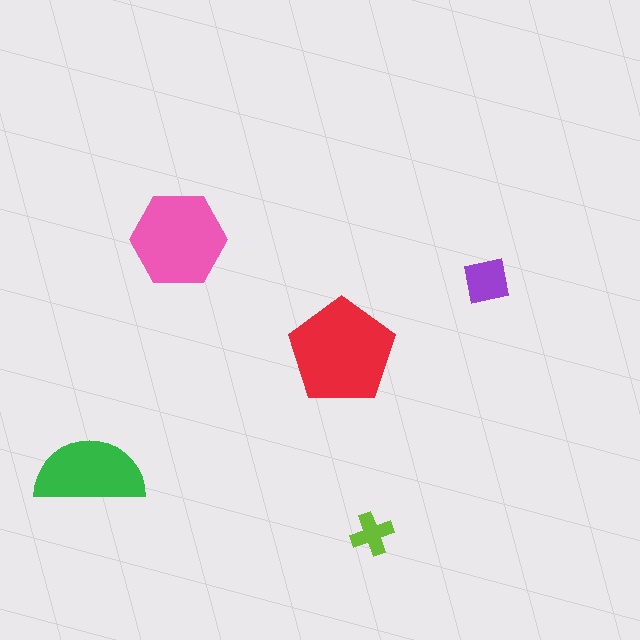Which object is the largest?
The red pentagon.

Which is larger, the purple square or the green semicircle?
The green semicircle.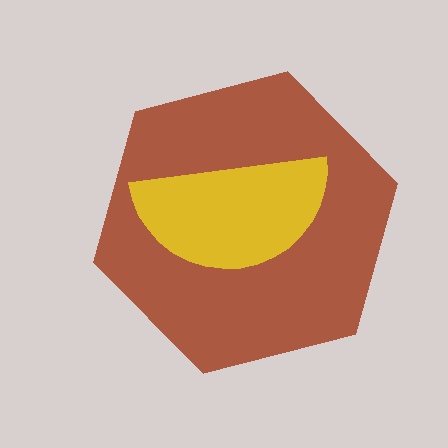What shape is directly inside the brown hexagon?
The yellow semicircle.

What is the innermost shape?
The yellow semicircle.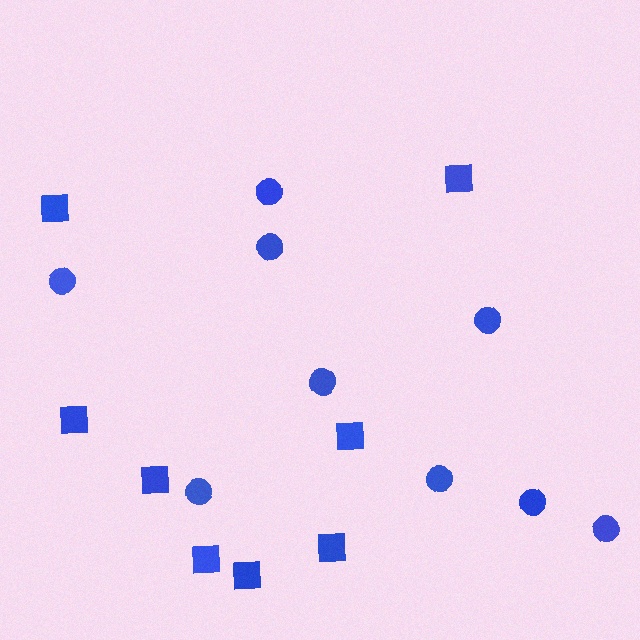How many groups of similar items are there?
There are 2 groups: one group of squares (8) and one group of circles (9).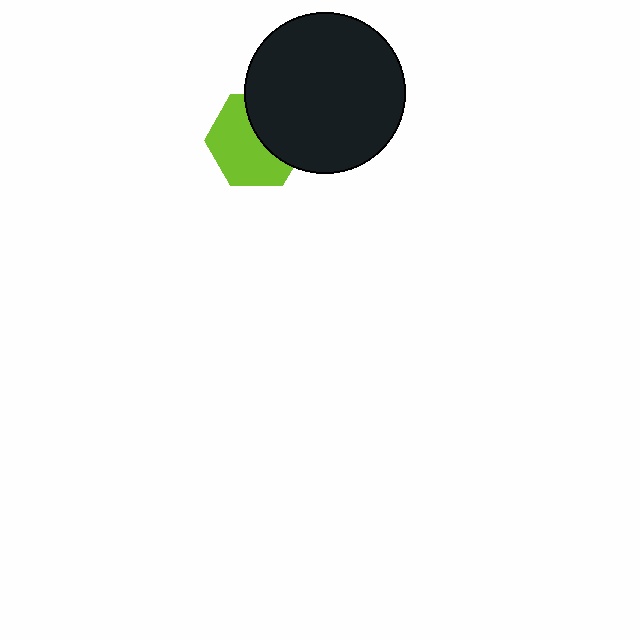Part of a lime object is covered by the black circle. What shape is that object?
It is a hexagon.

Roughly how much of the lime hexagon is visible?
About half of it is visible (roughly 59%).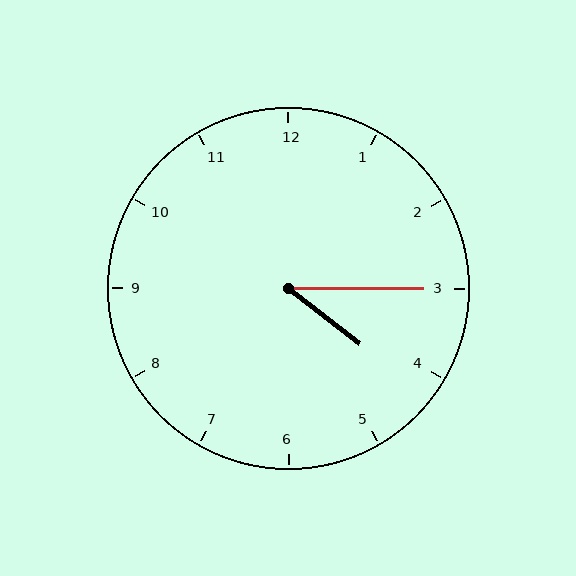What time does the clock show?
4:15.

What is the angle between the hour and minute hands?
Approximately 38 degrees.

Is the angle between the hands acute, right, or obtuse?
It is acute.